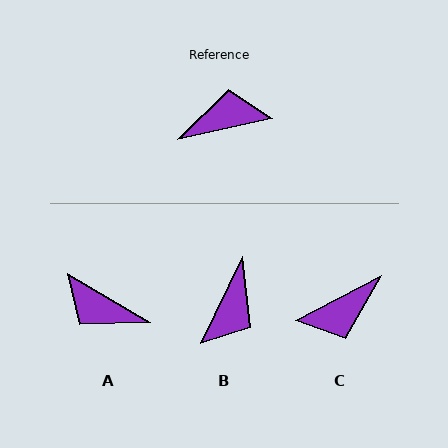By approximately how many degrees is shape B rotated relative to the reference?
Approximately 128 degrees clockwise.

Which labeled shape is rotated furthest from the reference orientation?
C, about 165 degrees away.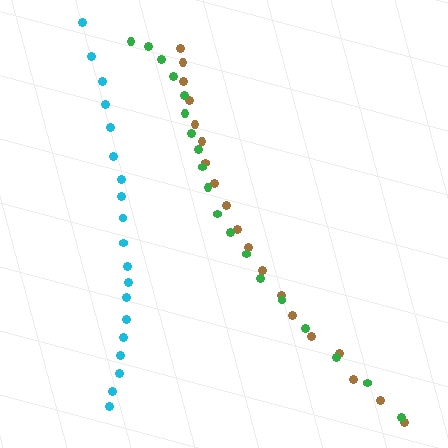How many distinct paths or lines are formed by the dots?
There are 3 distinct paths.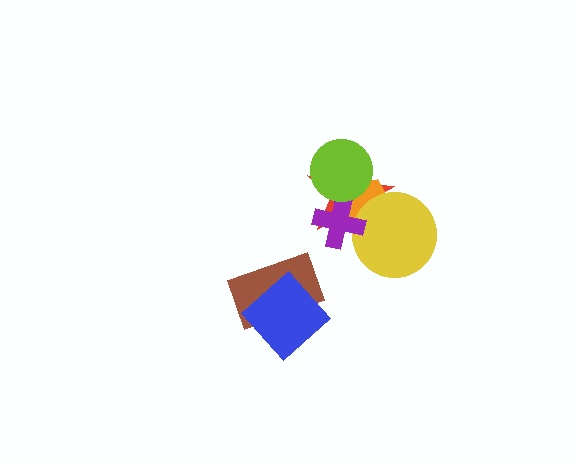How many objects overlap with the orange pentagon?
4 objects overlap with the orange pentagon.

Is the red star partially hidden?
Yes, it is partially covered by another shape.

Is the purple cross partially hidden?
No, no other shape covers it.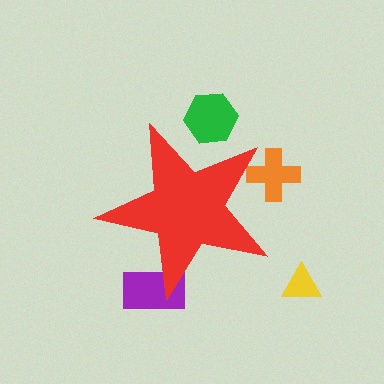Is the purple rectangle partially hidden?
Yes, the purple rectangle is partially hidden behind the red star.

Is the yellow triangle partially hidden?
No, the yellow triangle is fully visible.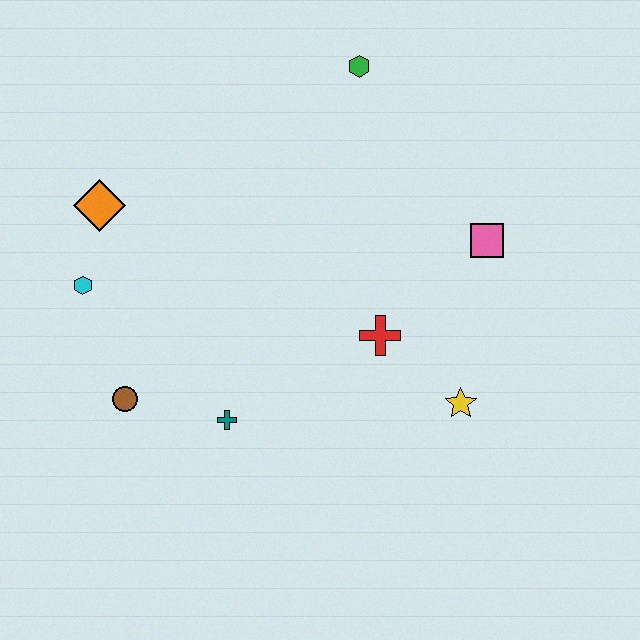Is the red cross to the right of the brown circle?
Yes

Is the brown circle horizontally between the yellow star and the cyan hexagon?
Yes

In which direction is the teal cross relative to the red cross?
The teal cross is to the left of the red cross.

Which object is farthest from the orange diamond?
The yellow star is farthest from the orange diamond.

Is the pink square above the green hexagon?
No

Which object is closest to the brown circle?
The teal cross is closest to the brown circle.